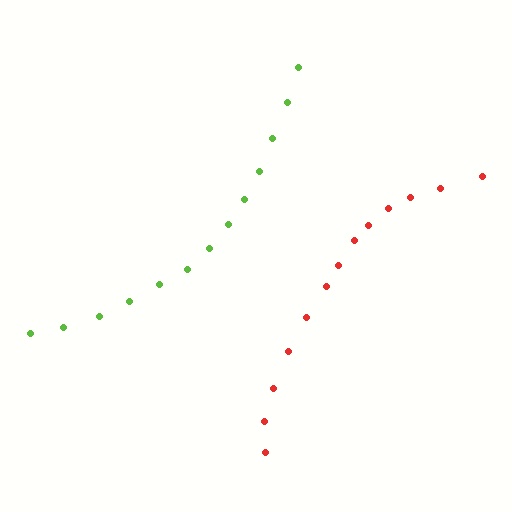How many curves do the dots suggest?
There are 2 distinct paths.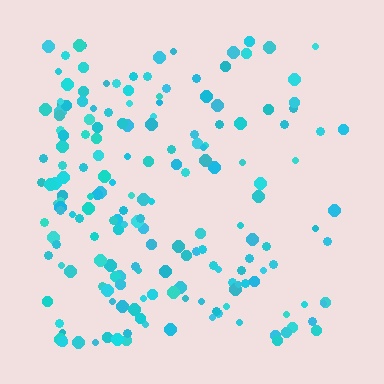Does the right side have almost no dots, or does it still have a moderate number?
Still a moderate number, just noticeably fewer than the left.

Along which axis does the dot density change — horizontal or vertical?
Horizontal.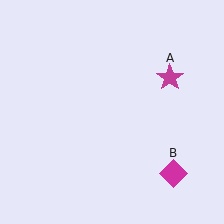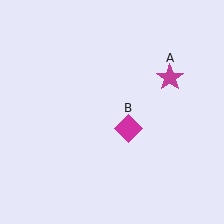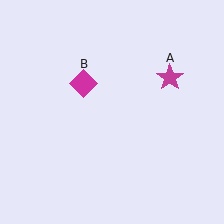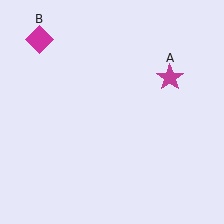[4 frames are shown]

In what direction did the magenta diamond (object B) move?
The magenta diamond (object B) moved up and to the left.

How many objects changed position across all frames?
1 object changed position: magenta diamond (object B).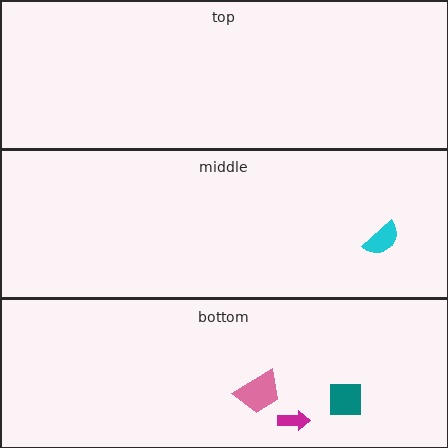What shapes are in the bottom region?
The teal square, the magenta arrow, the pink trapezoid.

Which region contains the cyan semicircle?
The middle region.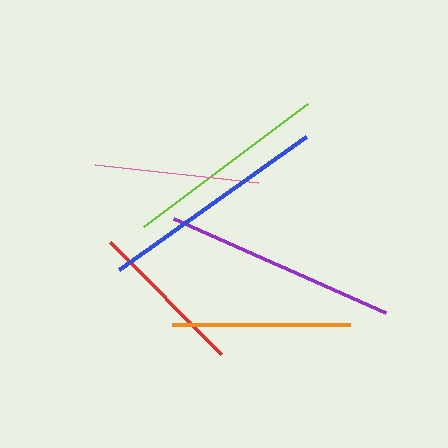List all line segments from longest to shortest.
From longest to shortest: purple, blue, lime, orange, pink, red.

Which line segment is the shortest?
The red line is the shortest at approximately 158 pixels.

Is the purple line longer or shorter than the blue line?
The purple line is longer than the blue line.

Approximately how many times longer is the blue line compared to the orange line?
The blue line is approximately 1.3 times the length of the orange line.